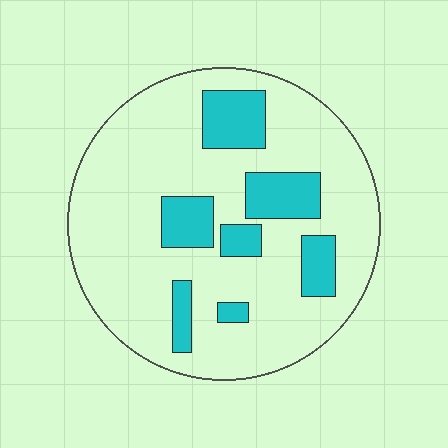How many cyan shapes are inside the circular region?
7.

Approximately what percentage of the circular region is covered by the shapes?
Approximately 20%.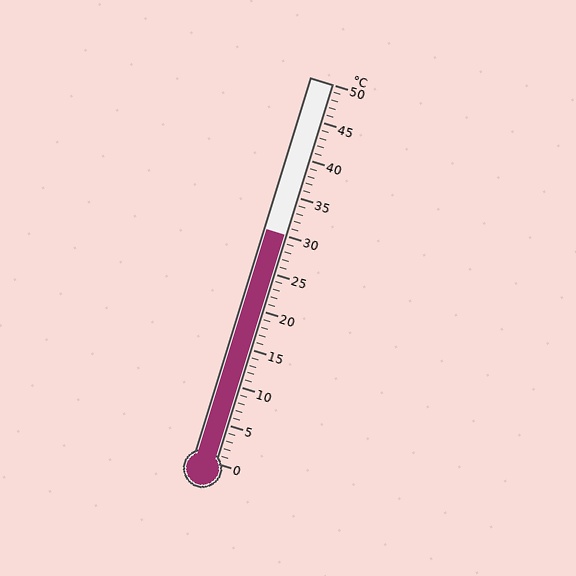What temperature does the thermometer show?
The thermometer shows approximately 30°C.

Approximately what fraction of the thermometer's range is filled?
The thermometer is filled to approximately 60% of its range.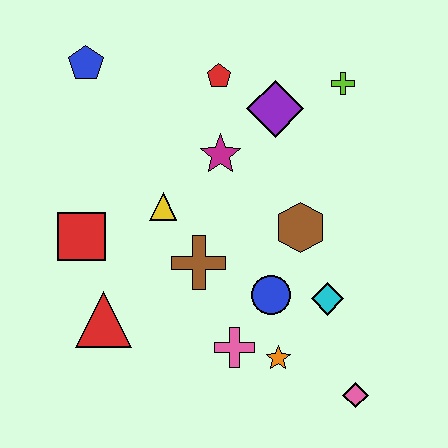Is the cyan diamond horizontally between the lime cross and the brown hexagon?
Yes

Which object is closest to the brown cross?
The yellow triangle is closest to the brown cross.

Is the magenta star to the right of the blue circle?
No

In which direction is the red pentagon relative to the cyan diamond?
The red pentagon is above the cyan diamond.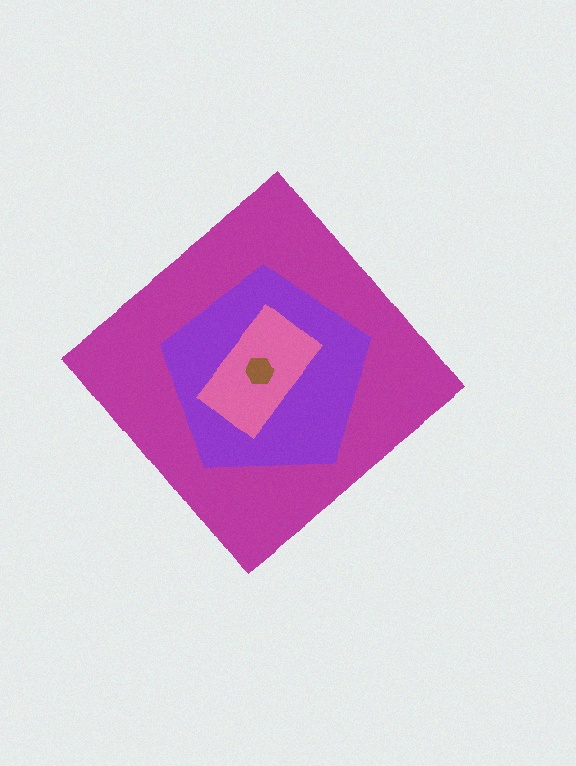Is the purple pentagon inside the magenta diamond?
Yes.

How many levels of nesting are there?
4.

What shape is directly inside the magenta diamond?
The purple pentagon.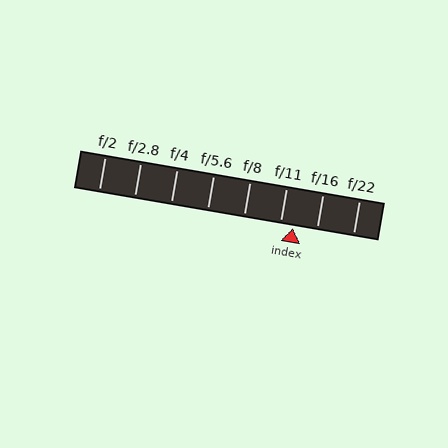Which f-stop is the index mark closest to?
The index mark is closest to f/11.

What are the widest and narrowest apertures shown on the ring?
The widest aperture shown is f/2 and the narrowest is f/22.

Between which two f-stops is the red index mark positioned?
The index mark is between f/11 and f/16.